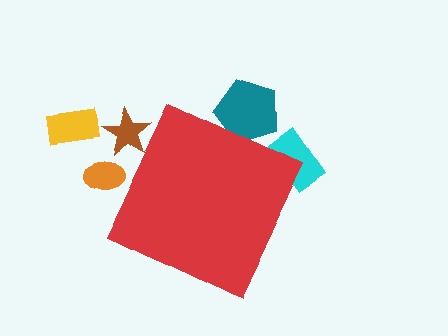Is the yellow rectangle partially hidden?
No, the yellow rectangle is fully visible.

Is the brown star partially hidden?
Yes, the brown star is partially hidden behind the red diamond.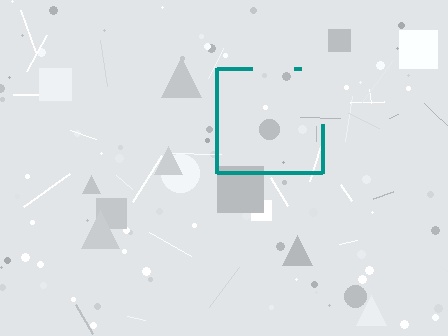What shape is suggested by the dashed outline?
The dashed outline suggests a square.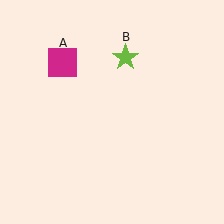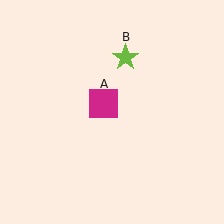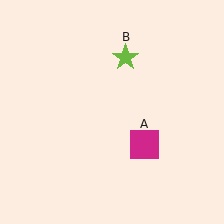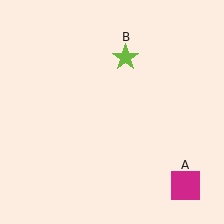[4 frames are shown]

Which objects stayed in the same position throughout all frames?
Lime star (object B) remained stationary.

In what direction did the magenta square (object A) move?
The magenta square (object A) moved down and to the right.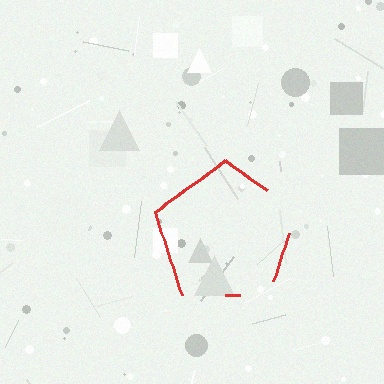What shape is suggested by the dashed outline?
The dashed outline suggests a pentagon.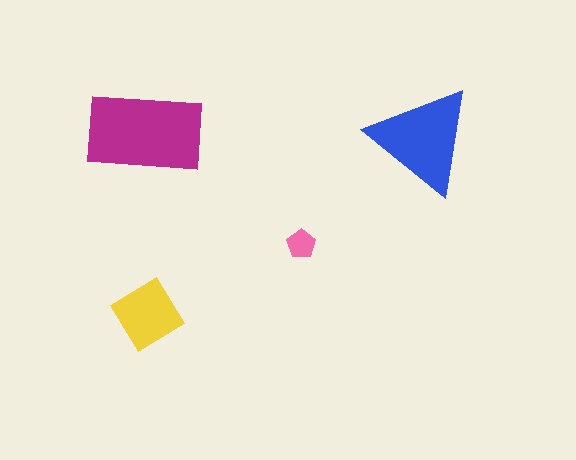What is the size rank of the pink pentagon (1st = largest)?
4th.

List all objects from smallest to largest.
The pink pentagon, the yellow diamond, the blue triangle, the magenta rectangle.